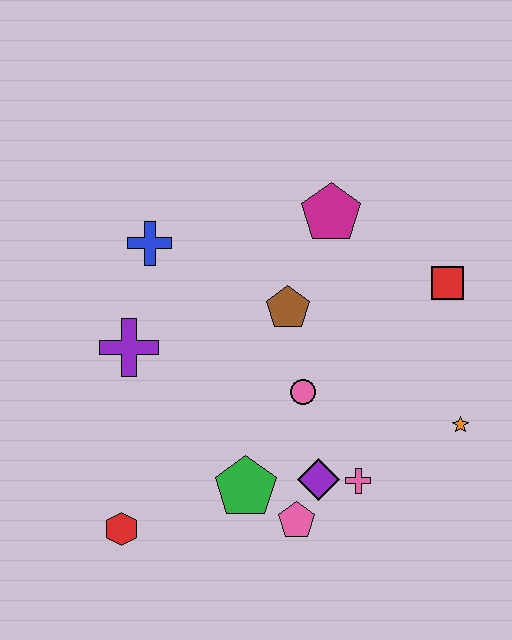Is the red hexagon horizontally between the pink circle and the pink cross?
No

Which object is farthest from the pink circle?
The red hexagon is farthest from the pink circle.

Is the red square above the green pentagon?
Yes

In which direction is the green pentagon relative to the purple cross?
The green pentagon is below the purple cross.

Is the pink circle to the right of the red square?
No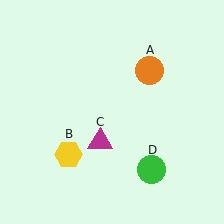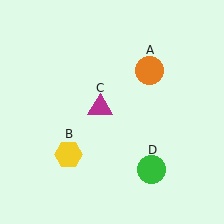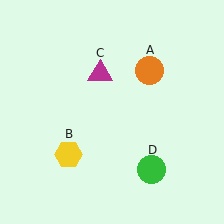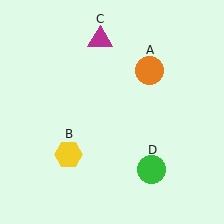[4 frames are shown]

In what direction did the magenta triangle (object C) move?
The magenta triangle (object C) moved up.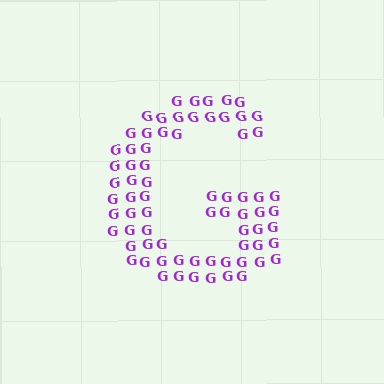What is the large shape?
The large shape is the letter G.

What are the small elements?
The small elements are letter G's.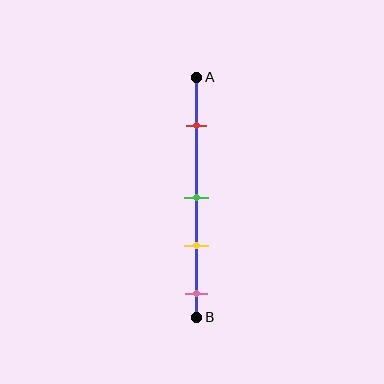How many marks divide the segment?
There are 4 marks dividing the segment.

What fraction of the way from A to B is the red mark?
The red mark is approximately 20% (0.2) of the way from A to B.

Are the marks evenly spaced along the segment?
No, the marks are not evenly spaced.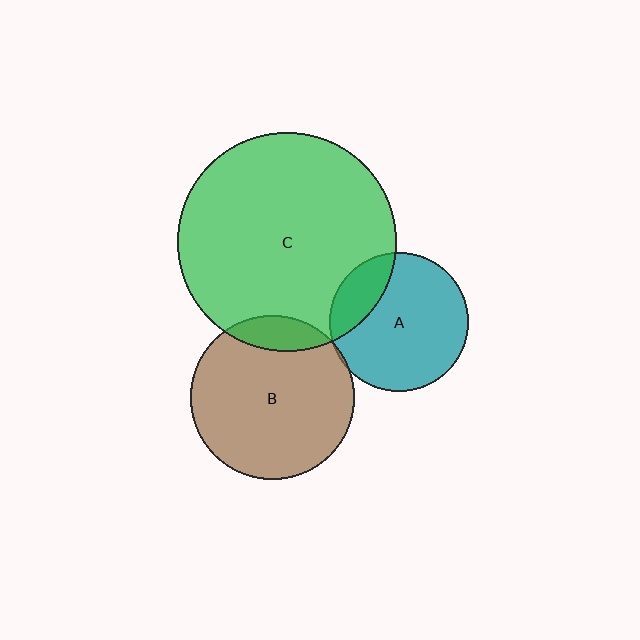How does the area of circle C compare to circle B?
Approximately 1.8 times.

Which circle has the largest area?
Circle C (green).